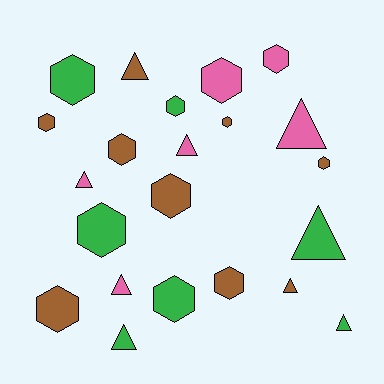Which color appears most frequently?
Brown, with 9 objects.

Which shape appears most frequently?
Hexagon, with 13 objects.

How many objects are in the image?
There are 22 objects.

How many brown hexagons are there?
There are 7 brown hexagons.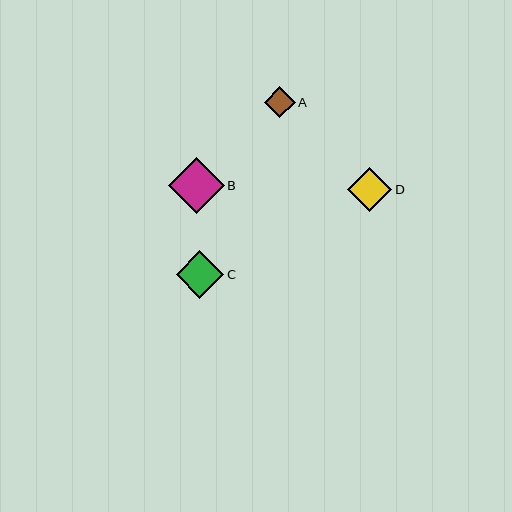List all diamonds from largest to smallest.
From largest to smallest: B, C, D, A.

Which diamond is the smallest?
Diamond A is the smallest with a size of approximately 31 pixels.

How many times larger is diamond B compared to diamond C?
Diamond B is approximately 1.2 times the size of diamond C.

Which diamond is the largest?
Diamond B is the largest with a size of approximately 56 pixels.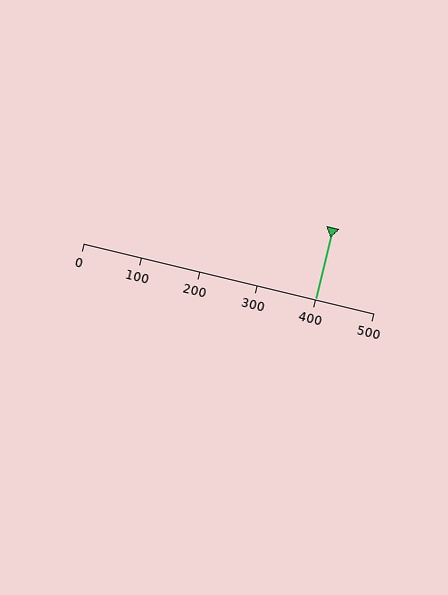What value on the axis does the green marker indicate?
The marker indicates approximately 400.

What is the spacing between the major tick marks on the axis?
The major ticks are spaced 100 apart.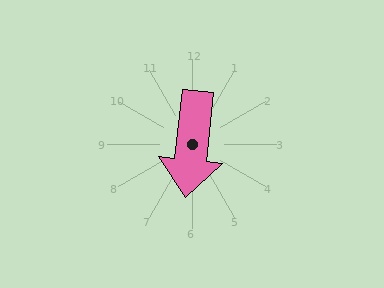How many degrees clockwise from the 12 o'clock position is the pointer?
Approximately 187 degrees.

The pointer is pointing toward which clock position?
Roughly 6 o'clock.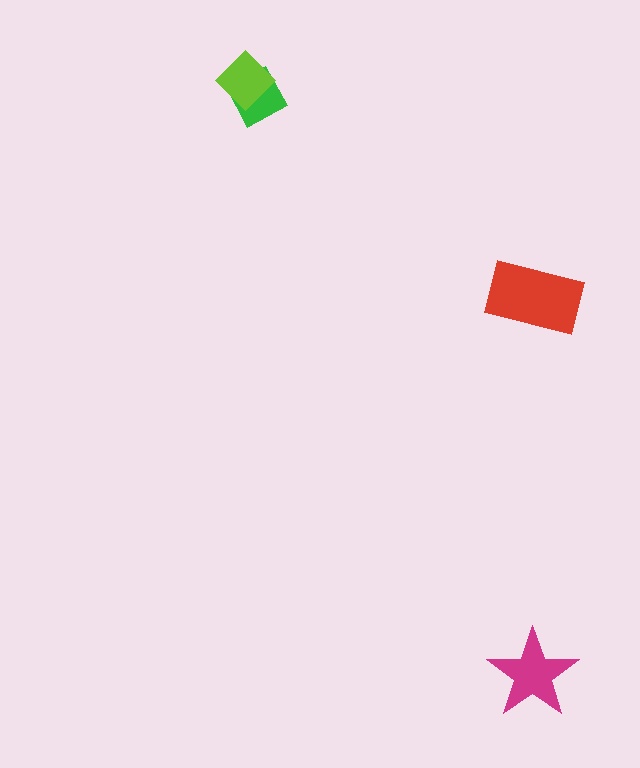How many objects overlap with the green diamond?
1 object overlaps with the green diamond.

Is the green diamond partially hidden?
Yes, it is partially covered by another shape.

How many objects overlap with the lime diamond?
1 object overlaps with the lime diamond.